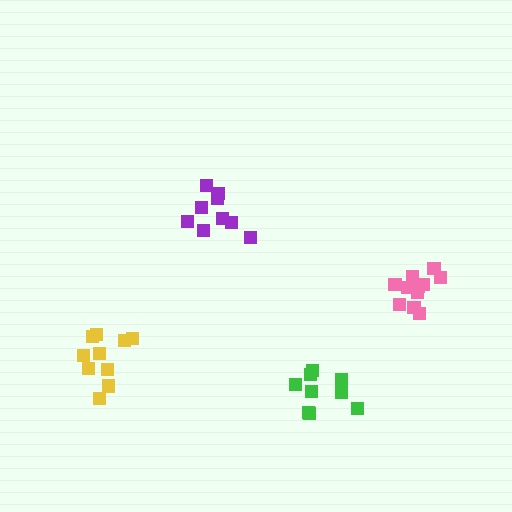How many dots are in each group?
Group 1: 9 dots, Group 2: 10 dots, Group 3: 11 dots, Group 4: 9 dots (39 total).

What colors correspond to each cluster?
The clusters are colored: purple, yellow, pink, green.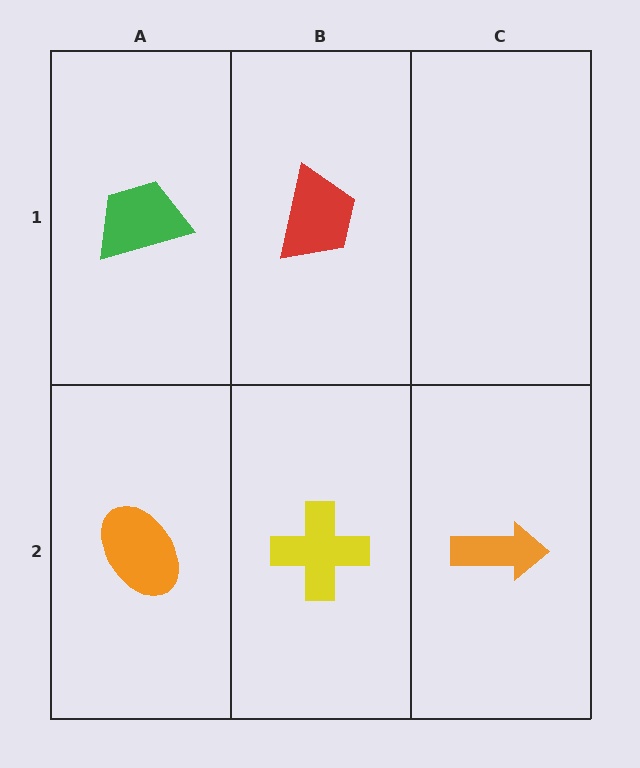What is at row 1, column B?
A red trapezoid.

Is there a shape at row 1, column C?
No, that cell is empty.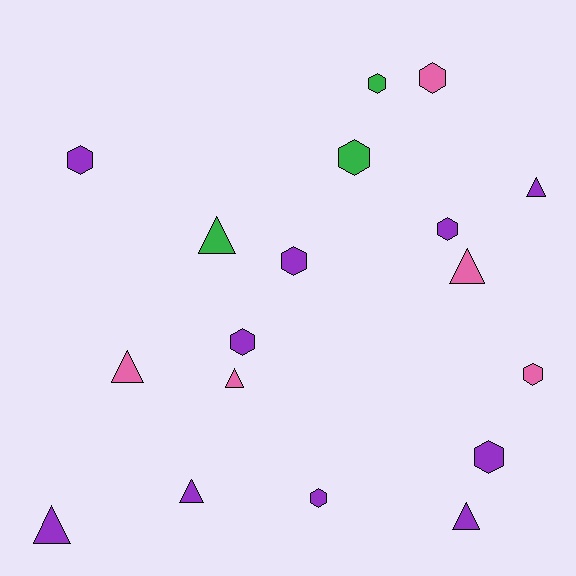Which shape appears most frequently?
Hexagon, with 10 objects.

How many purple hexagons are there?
There are 6 purple hexagons.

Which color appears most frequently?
Purple, with 10 objects.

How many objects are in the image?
There are 18 objects.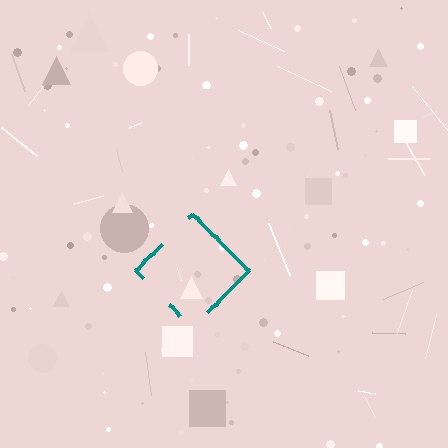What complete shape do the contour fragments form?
The contour fragments form a diamond.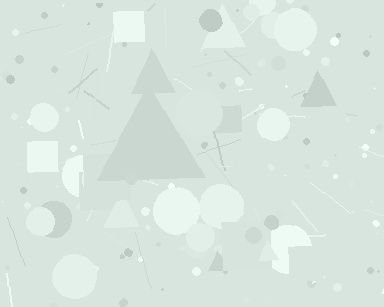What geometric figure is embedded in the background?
A triangle is embedded in the background.